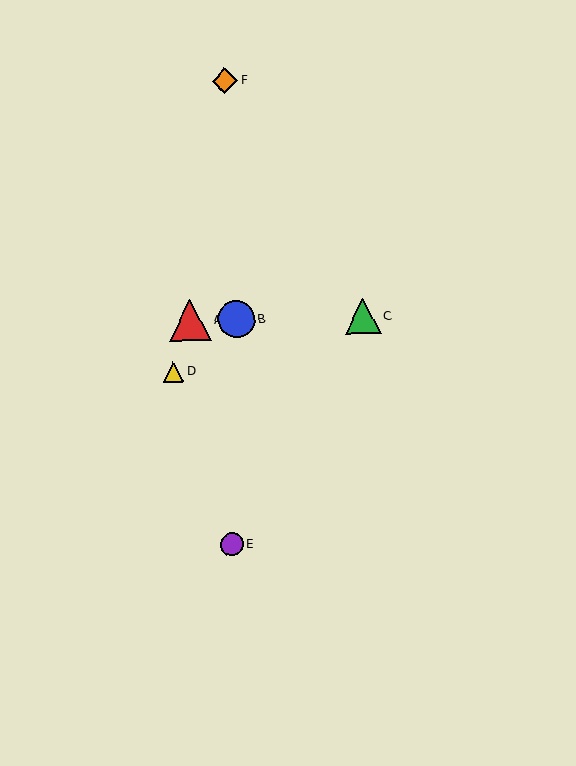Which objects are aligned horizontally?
Objects A, B, C are aligned horizontally.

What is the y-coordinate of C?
Object C is at y≈316.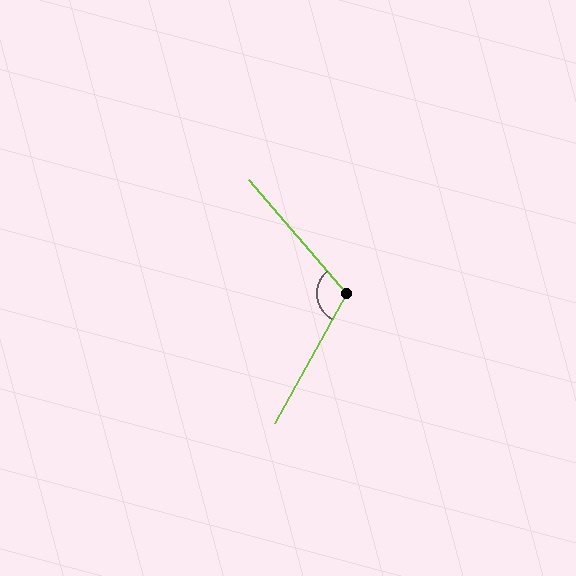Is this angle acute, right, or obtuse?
It is obtuse.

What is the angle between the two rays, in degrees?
Approximately 110 degrees.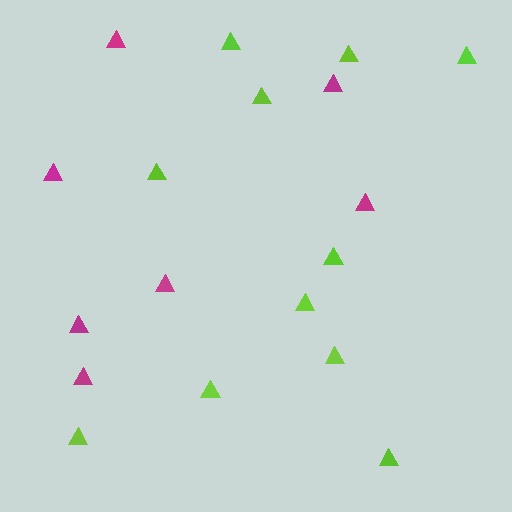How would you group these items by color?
There are 2 groups: one group of magenta triangles (7) and one group of lime triangles (11).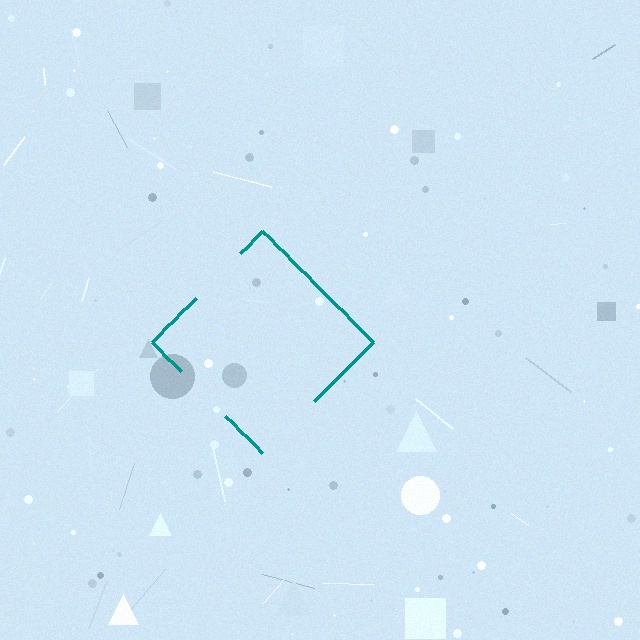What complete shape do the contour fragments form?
The contour fragments form a diamond.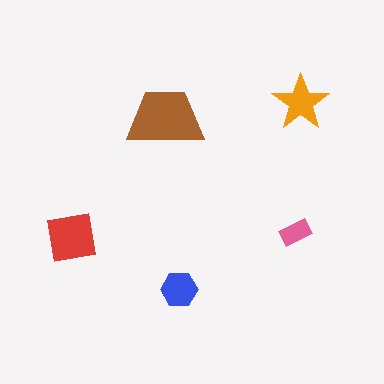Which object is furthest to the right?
The orange star is rightmost.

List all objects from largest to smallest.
The brown trapezoid, the red square, the orange star, the blue hexagon, the pink rectangle.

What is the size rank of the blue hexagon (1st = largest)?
4th.